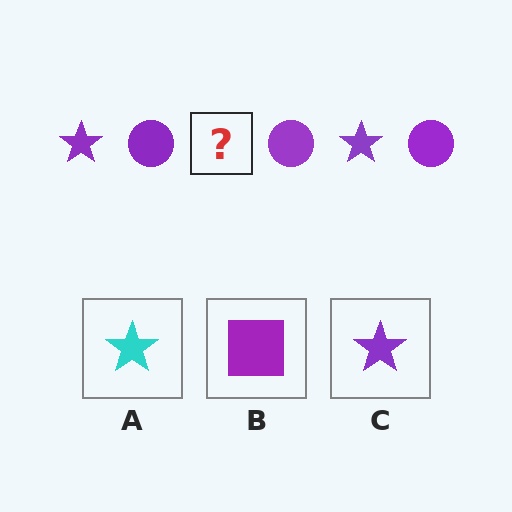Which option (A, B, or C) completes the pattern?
C.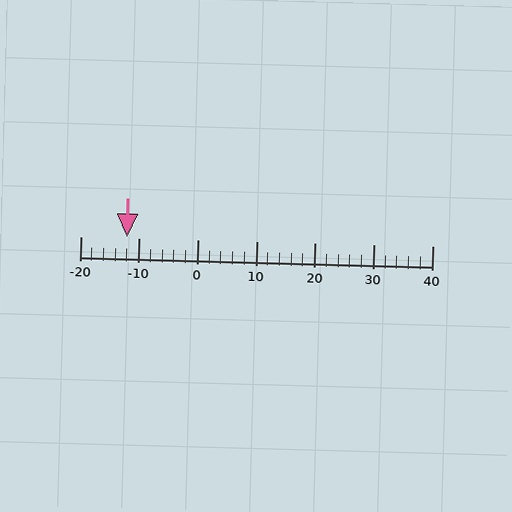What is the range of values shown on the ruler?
The ruler shows values from -20 to 40.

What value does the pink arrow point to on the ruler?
The pink arrow points to approximately -12.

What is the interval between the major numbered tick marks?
The major tick marks are spaced 10 units apart.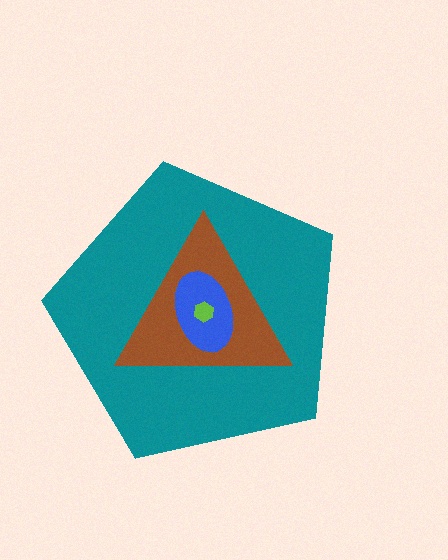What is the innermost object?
The lime hexagon.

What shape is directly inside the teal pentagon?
The brown triangle.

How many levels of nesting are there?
4.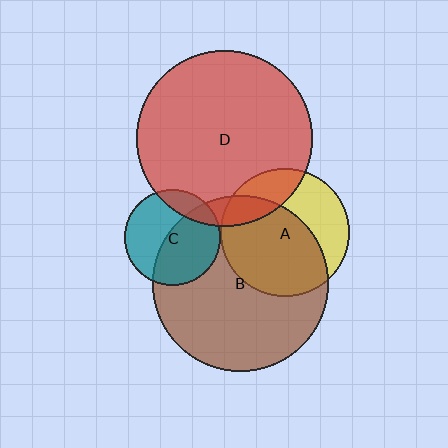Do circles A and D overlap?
Yes.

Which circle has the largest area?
Circle B (brown).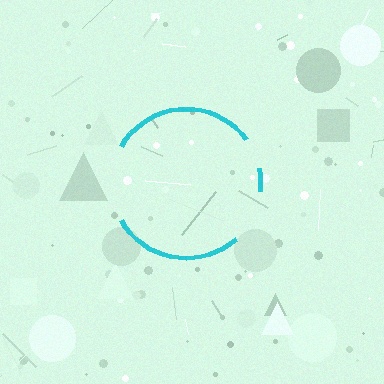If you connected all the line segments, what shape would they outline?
They would outline a circle.